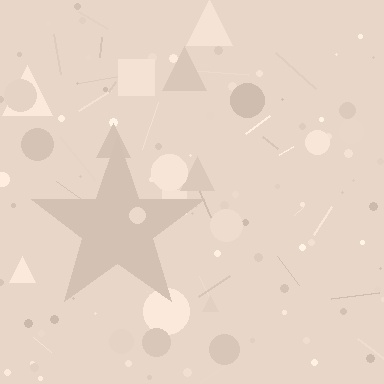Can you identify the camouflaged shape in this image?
The camouflaged shape is a star.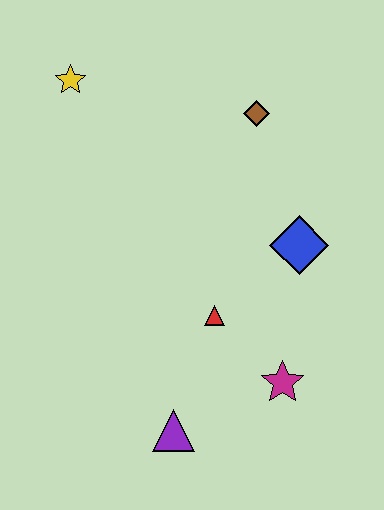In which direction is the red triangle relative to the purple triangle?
The red triangle is above the purple triangle.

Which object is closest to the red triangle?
The magenta star is closest to the red triangle.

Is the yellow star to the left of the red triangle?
Yes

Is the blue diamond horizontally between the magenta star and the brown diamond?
No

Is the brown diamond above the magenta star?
Yes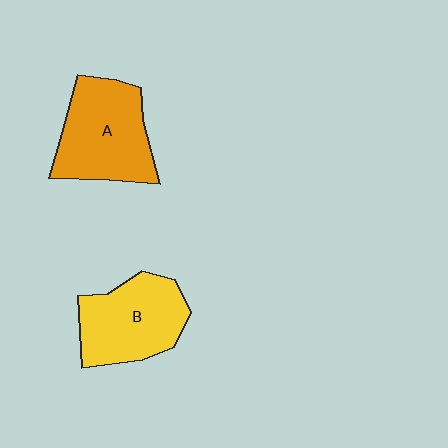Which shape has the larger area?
Shape A (orange).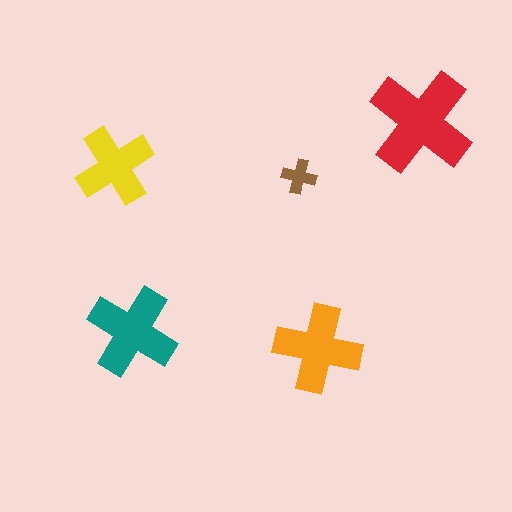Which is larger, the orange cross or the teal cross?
The teal one.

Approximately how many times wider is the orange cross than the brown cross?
About 2.5 times wider.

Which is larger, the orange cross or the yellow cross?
The orange one.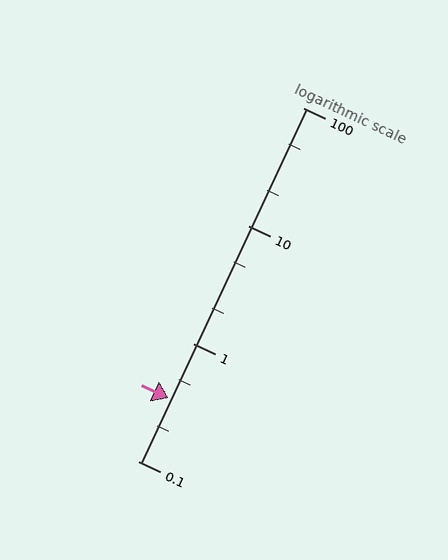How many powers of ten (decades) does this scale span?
The scale spans 3 decades, from 0.1 to 100.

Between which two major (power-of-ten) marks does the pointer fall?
The pointer is between 0.1 and 1.